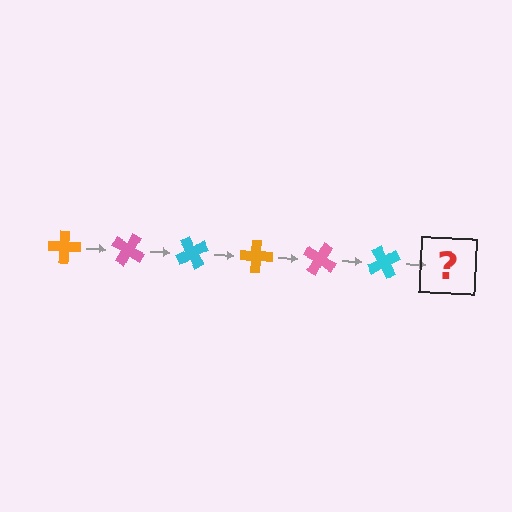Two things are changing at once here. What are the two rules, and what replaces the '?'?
The two rules are that it rotates 30 degrees each step and the color cycles through orange, pink, and cyan. The '?' should be an orange cross, rotated 180 degrees from the start.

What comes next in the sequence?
The next element should be an orange cross, rotated 180 degrees from the start.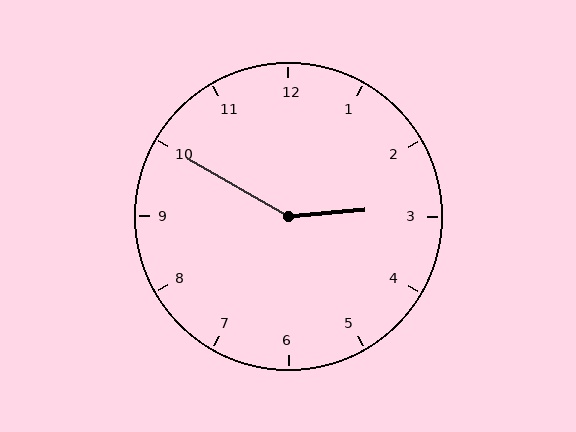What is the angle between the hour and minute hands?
Approximately 145 degrees.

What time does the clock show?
2:50.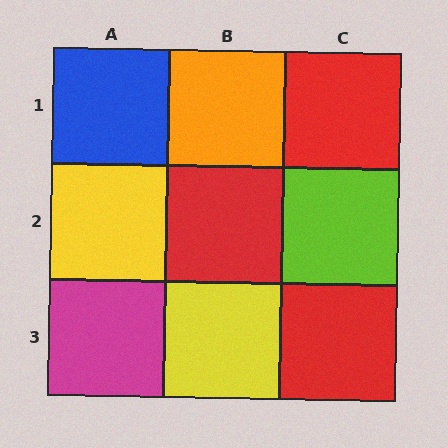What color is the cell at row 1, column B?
Orange.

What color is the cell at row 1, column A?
Blue.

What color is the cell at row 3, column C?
Red.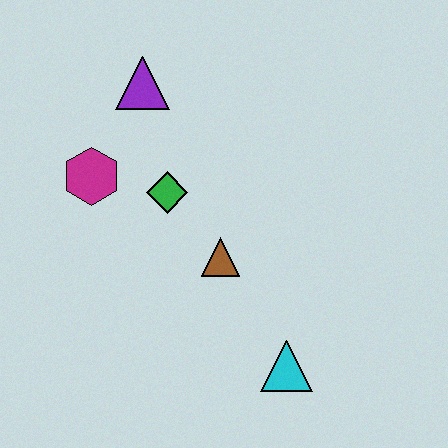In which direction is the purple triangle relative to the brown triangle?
The purple triangle is above the brown triangle.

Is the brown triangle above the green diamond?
No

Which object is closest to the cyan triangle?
The brown triangle is closest to the cyan triangle.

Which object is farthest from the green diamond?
The cyan triangle is farthest from the green diamond.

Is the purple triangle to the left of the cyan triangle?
Yes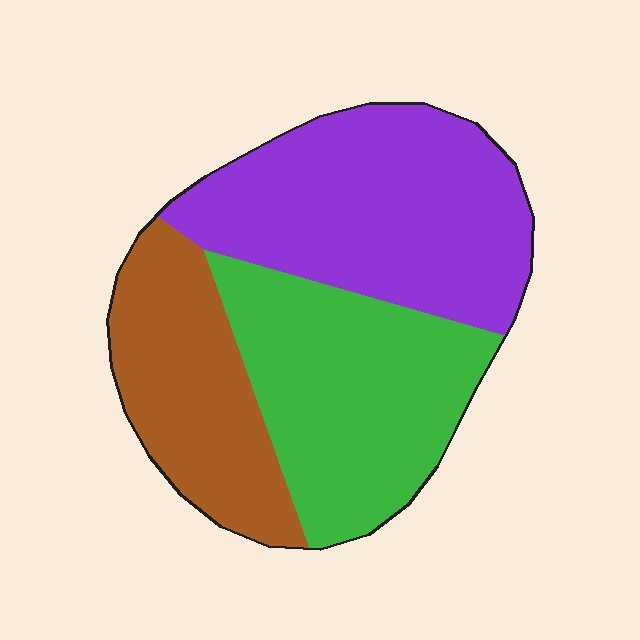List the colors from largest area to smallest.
From largest to smallest: purple, green, brown.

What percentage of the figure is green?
Green takes up between a quarter and a half of the figure.